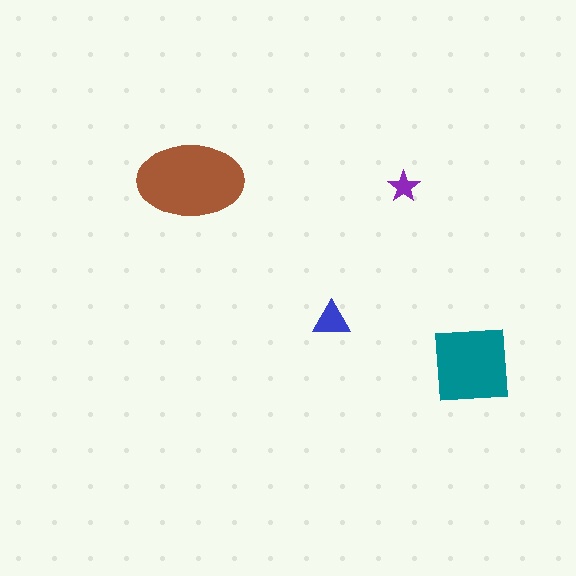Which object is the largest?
The brown ellipse.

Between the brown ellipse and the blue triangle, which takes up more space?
The brown ellipse.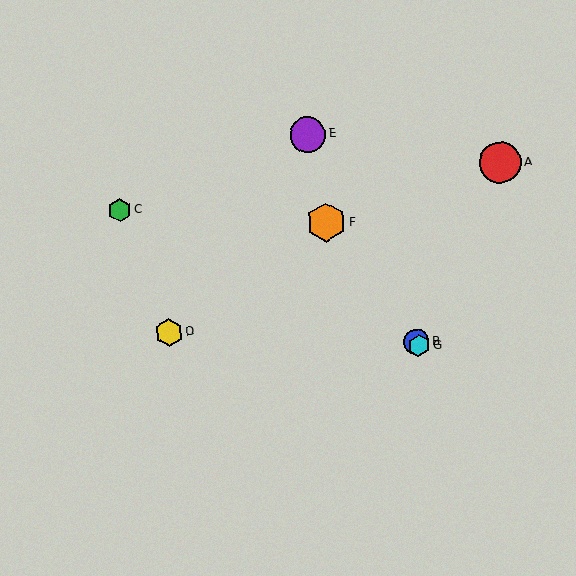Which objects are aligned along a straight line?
Objects B, F, G are aligned along a straight line.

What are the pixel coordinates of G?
Object G is at (419, 346).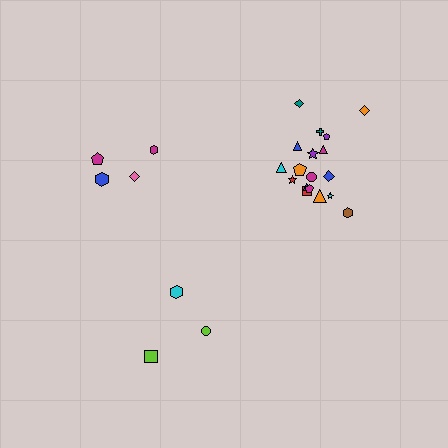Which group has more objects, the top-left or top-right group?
The top-right group.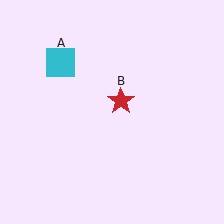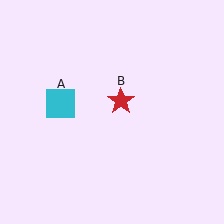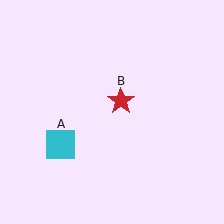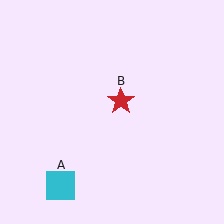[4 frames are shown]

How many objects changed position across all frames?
1 object changed position: cyan square (object A).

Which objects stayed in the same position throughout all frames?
Red star (object B) remained stationary.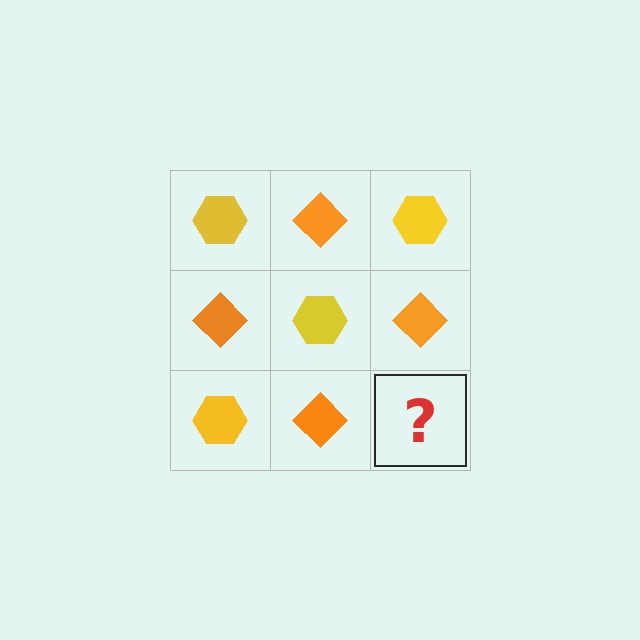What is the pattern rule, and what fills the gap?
The rule is that it alternates yellow hexagon and orange diamond in a checkerboard pattern. The gap should be filled with a yellow hexagon.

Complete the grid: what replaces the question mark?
The question mark should be replaced with a yellow hexagon.